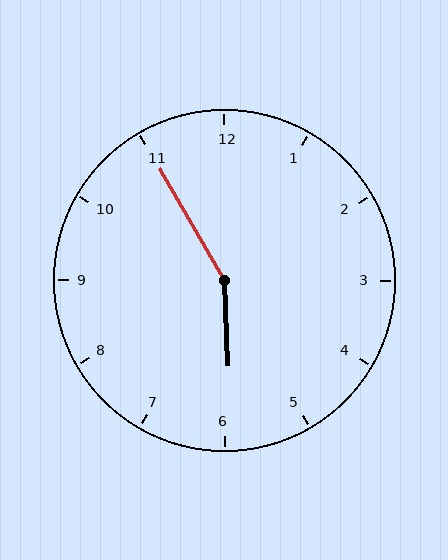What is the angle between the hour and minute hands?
Approximately 152 degrees.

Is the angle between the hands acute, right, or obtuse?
It is obtuse.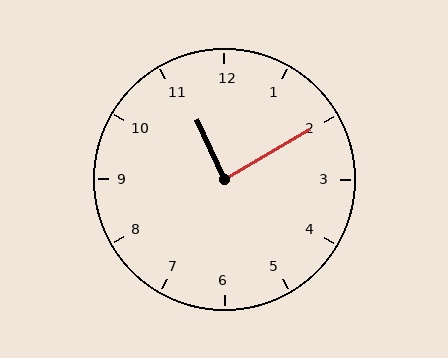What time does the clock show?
11:10.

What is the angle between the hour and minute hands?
Approximately 85 degrees.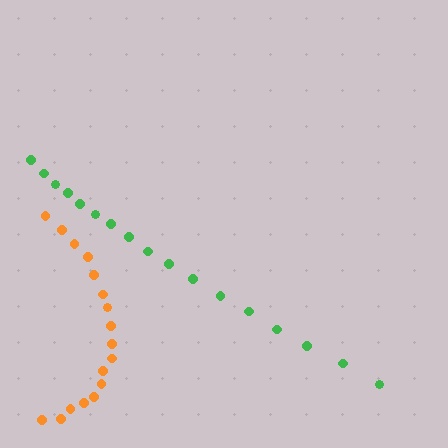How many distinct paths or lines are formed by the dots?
There are 2 distinct paths.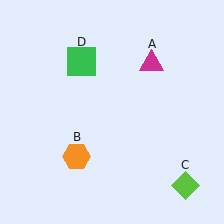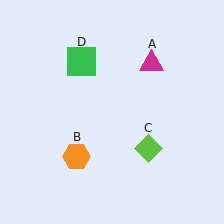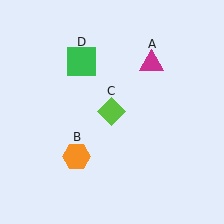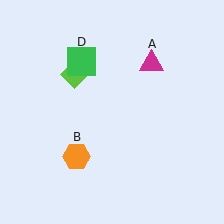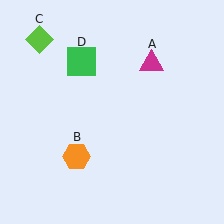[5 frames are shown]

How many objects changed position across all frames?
1 object changed position: lime diamond (object C).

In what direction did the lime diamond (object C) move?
The lime diamond (object C) moved up and to the left.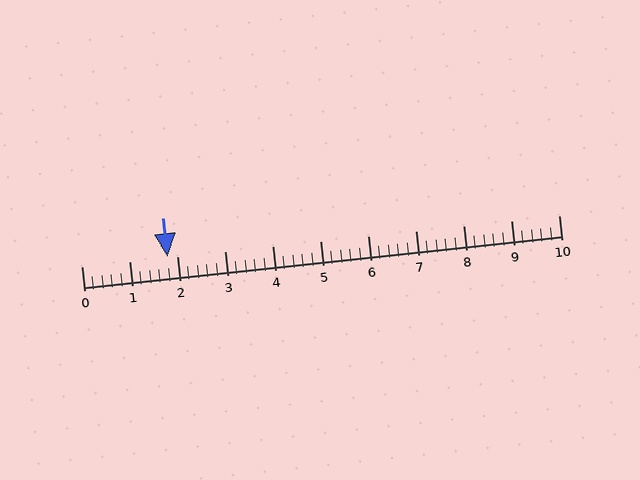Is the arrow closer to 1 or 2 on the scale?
The arrow is closer to 2.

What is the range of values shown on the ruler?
The ruler shows values from 0 to 10.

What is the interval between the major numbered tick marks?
The major tick marks are spaced 1 units apart.